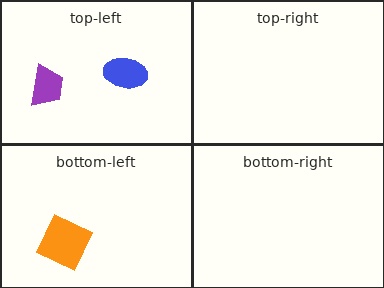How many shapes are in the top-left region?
2.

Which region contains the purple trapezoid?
The top-left region.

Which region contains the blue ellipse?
The top-left region.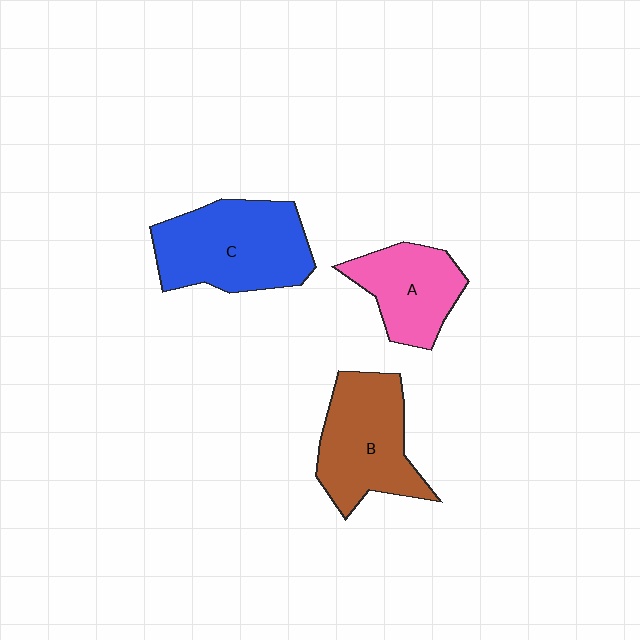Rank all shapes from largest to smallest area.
From largest to smallest: C (blue), B (brown), A (pink).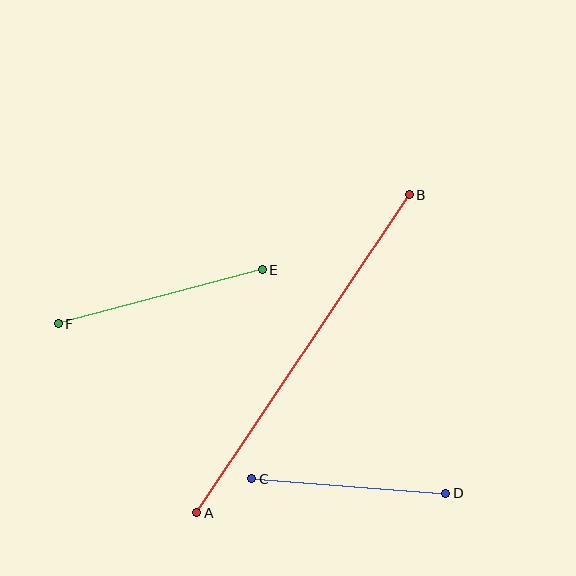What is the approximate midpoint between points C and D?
The midpoint is at approximately (349, 486) pixels.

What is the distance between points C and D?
The distance is approximately 195 pixels.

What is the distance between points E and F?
The distance is approximately 211 pixels.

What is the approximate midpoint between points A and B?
The midpoint is at approximately (303, 354) pixels.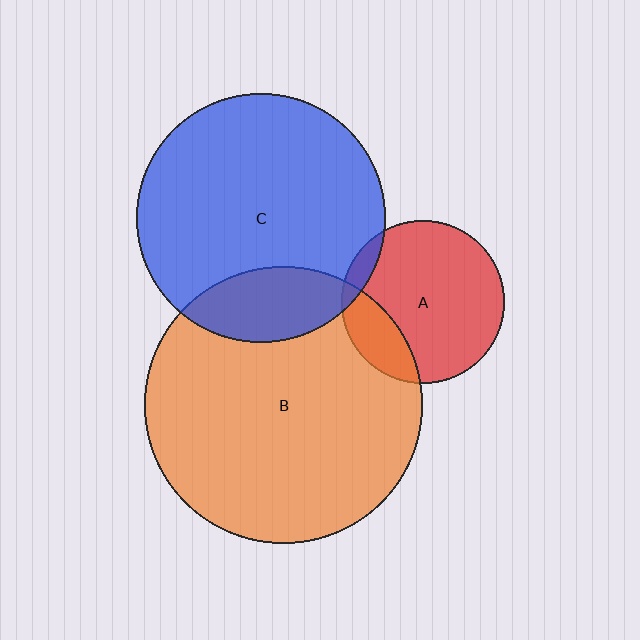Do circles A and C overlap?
Yes.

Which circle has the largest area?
Circle B (orange).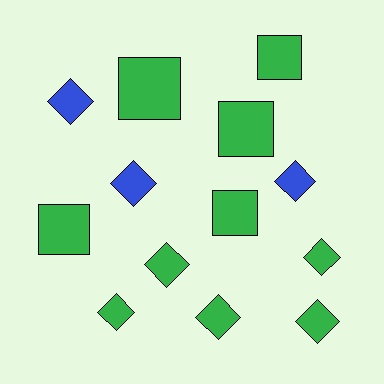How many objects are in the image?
There are 13 objects.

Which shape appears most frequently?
Diamond, with 8 objects.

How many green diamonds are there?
There are 5 green diamonds.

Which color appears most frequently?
Green, with 10 objects.